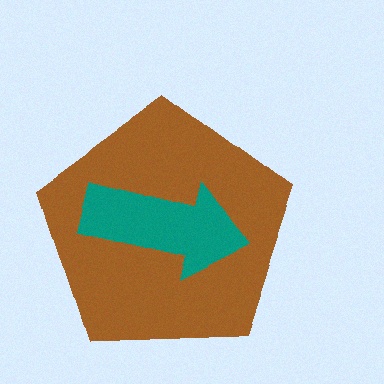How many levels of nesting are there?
2.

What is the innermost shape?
The teal arrow.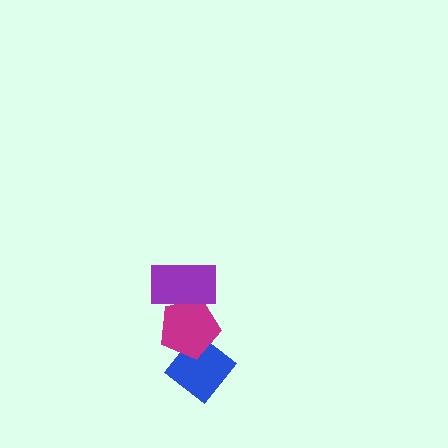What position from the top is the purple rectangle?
The purple rectangle is 1st from the top.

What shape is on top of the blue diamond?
The magenta pentagon is on top of the blue diamond.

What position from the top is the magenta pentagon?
The magenta pentagon is 2nd from the top.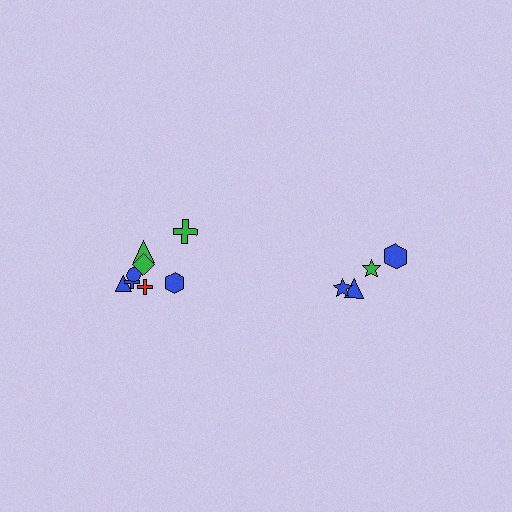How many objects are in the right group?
There are 4 objects.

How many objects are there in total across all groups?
There are 12 objects.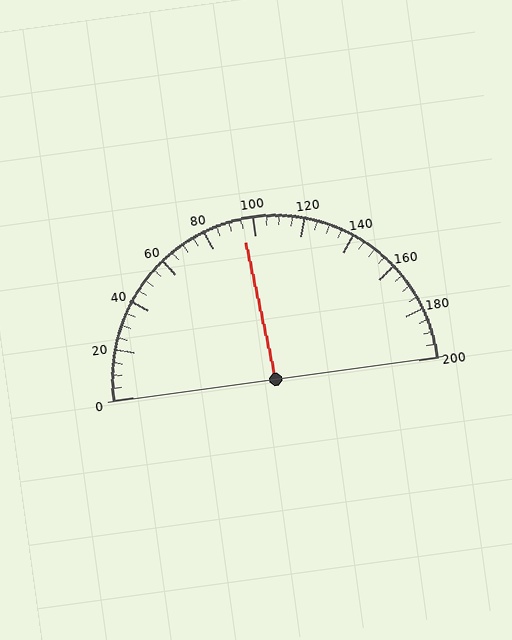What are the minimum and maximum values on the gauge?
The gauge ranges from 0 to 200.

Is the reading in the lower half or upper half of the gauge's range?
The reading is in the lower half of the range (0 to 200).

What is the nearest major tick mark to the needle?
The nearest major tick mark is 100.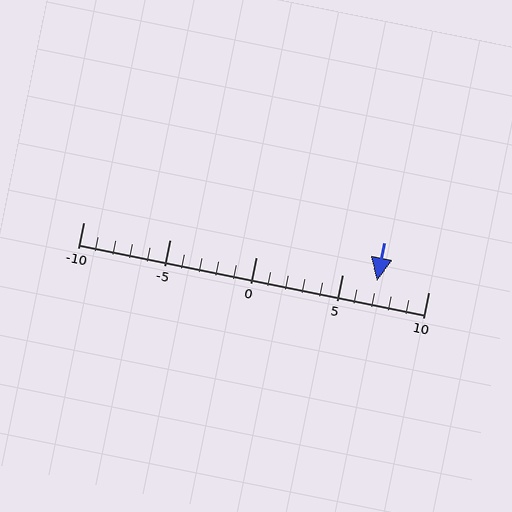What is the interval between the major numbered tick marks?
The major tick marks are spaced 5 units apart.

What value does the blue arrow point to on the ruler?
The blue arrow points to approximately 7.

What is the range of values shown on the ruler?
The ruler shows values from -10 to 10.